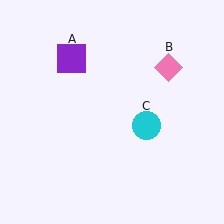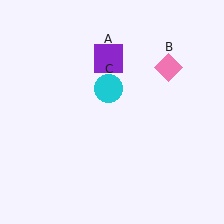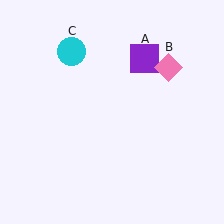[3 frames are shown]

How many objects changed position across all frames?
2 objects changed position: purple square (object A), cyan circle (object C).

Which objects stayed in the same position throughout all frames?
Pink diamond (object B) remained stationary.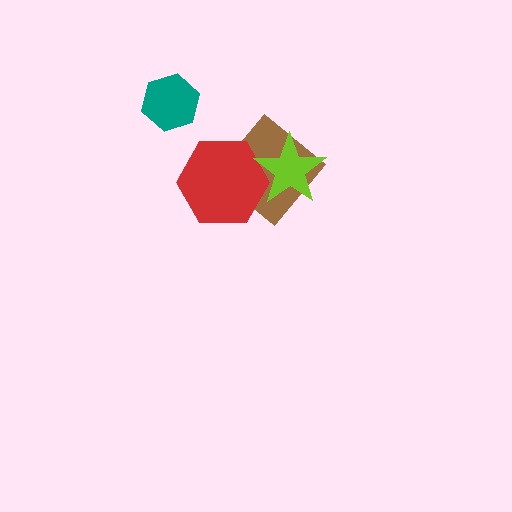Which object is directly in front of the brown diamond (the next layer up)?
The red hexagon is directly in front of the brown diamond.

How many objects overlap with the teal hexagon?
0 objects overlap with the teal hexagon.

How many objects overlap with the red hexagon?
2 objects overlap with the red hexagon.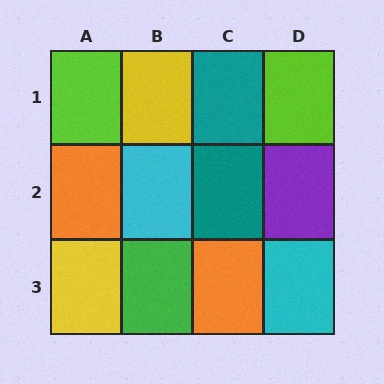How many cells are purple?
1 cell is purple.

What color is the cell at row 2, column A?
Orange.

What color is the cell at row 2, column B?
Cyan.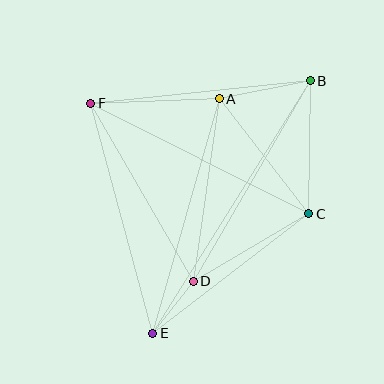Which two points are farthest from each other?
Points B and E are farthest from each other.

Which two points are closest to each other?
Points D and E are closest to each other.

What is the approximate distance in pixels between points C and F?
The distance between C and F is approximately 244 pixels.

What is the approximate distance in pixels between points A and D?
The distance between A and D is approximately 184 pixels.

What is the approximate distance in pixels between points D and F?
The distance between D and F is approximately 205 pixels.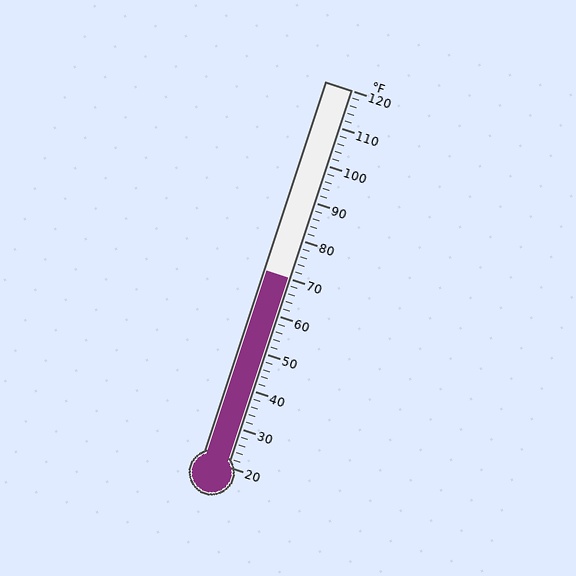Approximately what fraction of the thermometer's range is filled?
The thermometer is filled to approximately 50% of its range.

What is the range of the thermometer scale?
The thermometer scale ranges from 20°F to 120°F.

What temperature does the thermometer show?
The thermometer shows approximately 70°F.